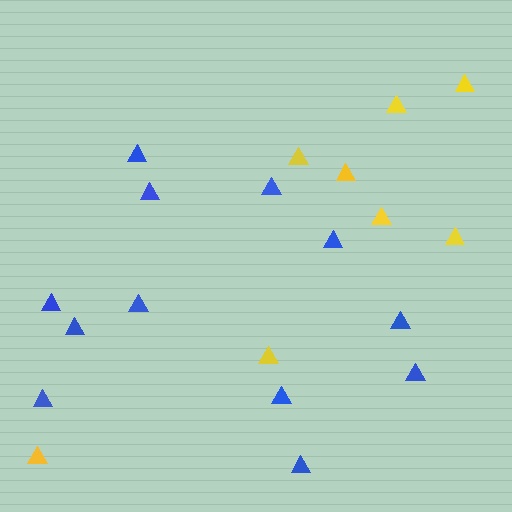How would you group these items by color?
There are 2 groups: one group of yellow triangles (8) and one group of blue triangles (12).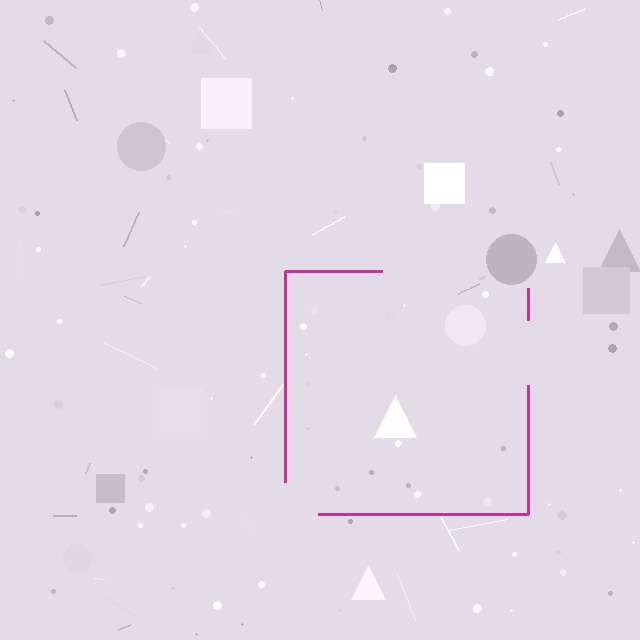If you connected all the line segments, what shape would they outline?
They would outline a square.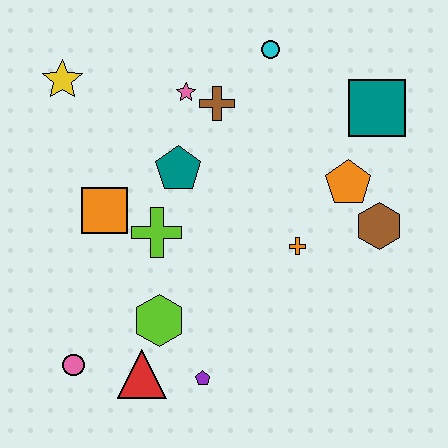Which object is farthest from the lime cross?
The teal square is farthest from the lime cross.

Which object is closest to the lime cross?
The orange square is closest to the lime cross.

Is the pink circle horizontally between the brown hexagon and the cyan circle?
No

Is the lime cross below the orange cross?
No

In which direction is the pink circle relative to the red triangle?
The pink circle is to the left of the red triangle.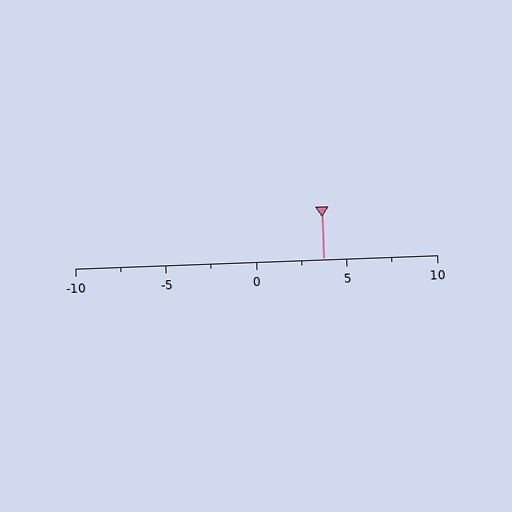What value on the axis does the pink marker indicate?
The marker indicates approximately 3.8.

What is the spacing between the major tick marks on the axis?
The major ticks are spaced 5 apart.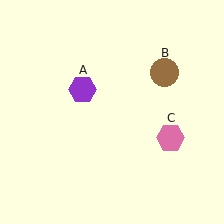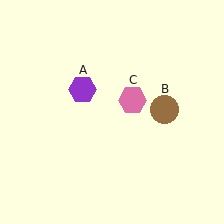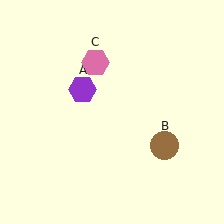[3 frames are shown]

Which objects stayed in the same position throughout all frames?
Purple hexagon (object A) remained stationary.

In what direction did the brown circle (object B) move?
The brown circle (object B) moved down.